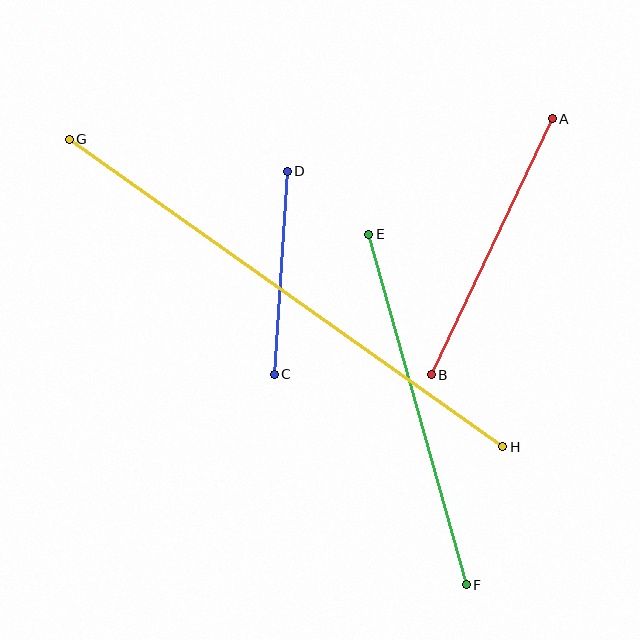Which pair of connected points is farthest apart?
Points G and H are farthest apart.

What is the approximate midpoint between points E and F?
The midpoint is at approximately (417, 410) pixels.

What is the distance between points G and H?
The distance is approximately 531 pixels.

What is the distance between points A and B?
The distance is approximately 283 pixels.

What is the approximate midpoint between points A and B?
The midpoint is at approximately (492, 247) pixels.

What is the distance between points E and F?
The distance is approximately 364 pixels.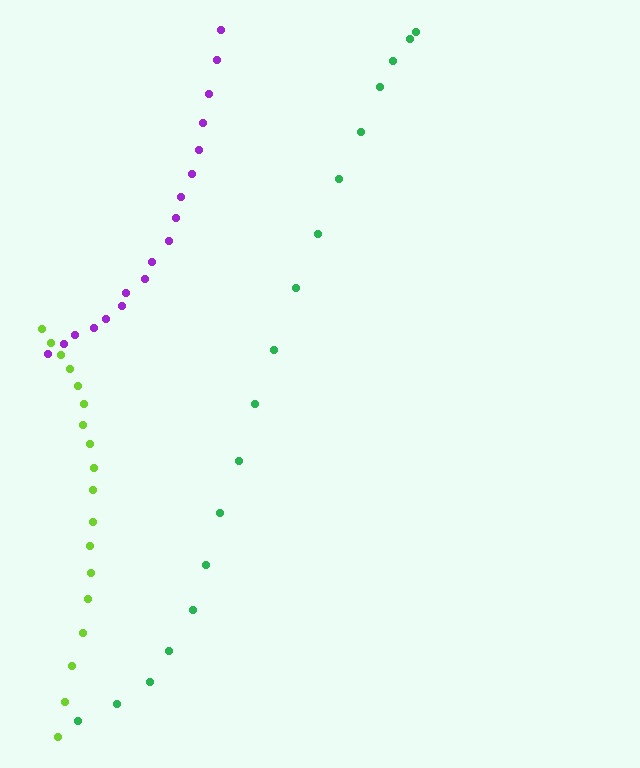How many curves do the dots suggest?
There are 3 distinct paths.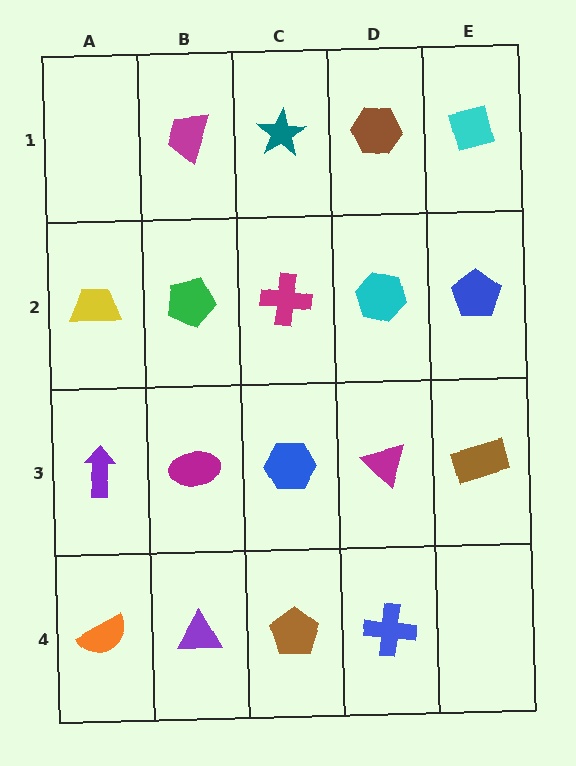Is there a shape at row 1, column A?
No, that cell is empty.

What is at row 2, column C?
A magenta cross.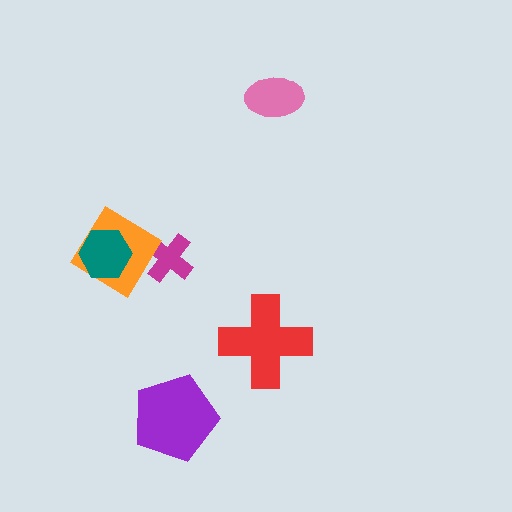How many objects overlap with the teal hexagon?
1 object overlaps with the teal hexagon.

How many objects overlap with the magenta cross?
1 object overlaps with the magenta cross.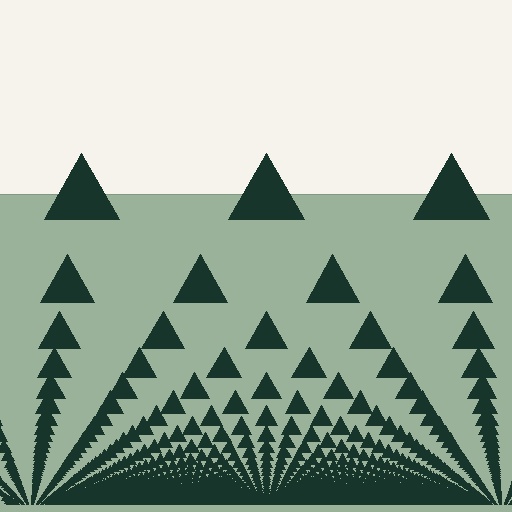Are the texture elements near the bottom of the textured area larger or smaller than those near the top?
Smaller. The gradient is inverted — elements near the bottom are smaller and denser.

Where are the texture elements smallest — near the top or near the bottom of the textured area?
Near the bottom.